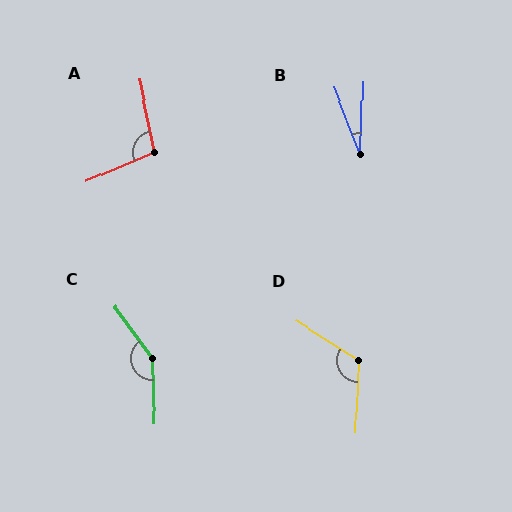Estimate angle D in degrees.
Approximately 120 degrees.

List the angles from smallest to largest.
B (24°), A (101°), D (120°), C (146°).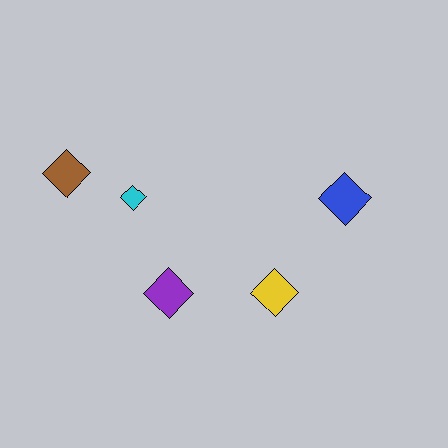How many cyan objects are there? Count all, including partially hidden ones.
There is 1 cyan object.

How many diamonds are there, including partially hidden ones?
There are 5 diamonds.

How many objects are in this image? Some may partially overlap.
There are 5 objects.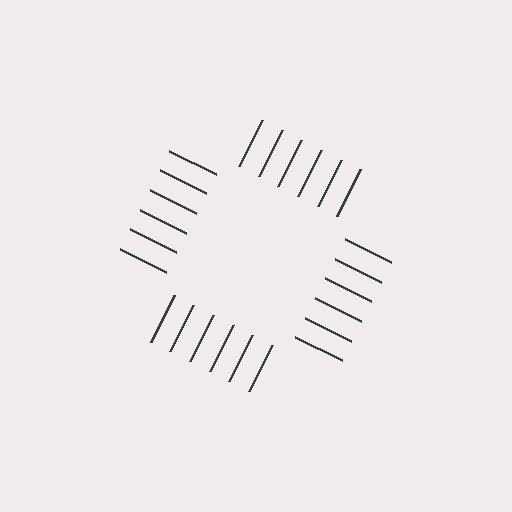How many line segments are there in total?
24 — 6 along each of the 4 edges.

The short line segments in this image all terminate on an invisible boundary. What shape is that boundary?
An illusory square — the line segments terminate on its edges but no continuous stroke is drawn.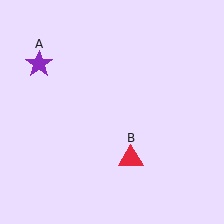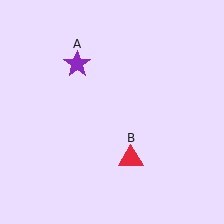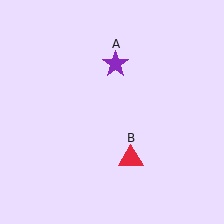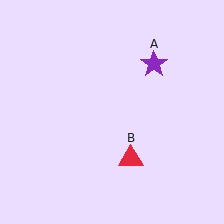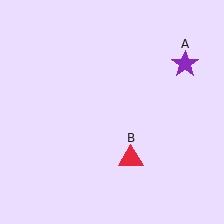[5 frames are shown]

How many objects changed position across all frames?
1 object changed position: purple star (object A).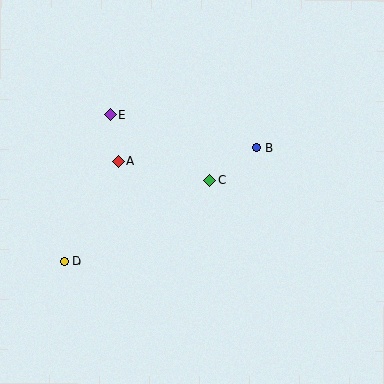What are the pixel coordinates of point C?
Point C is at (210, 180).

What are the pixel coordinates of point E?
Point E is at (111, 114).